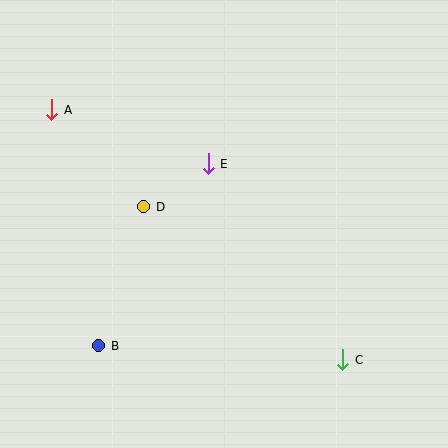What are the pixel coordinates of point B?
Point B is at (99, 346).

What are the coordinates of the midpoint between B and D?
The midpoint between B and D is at (121, 276).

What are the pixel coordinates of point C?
Point C is at (343, 360).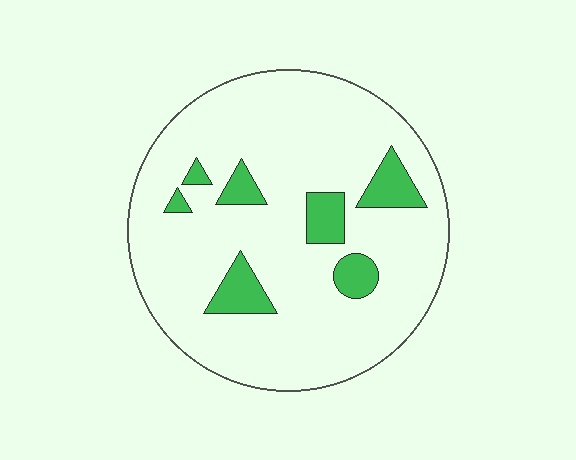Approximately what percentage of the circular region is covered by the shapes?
Approximately 15%.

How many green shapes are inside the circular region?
7.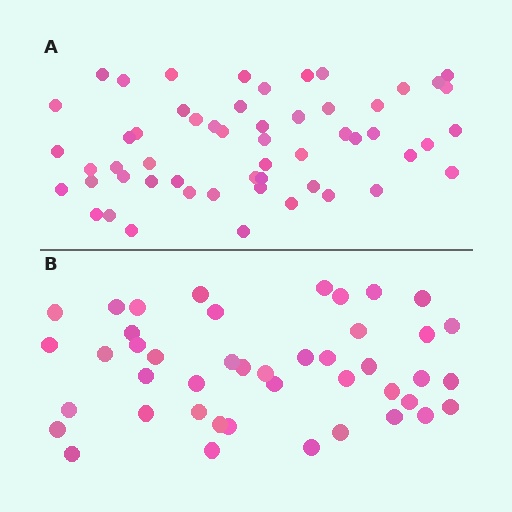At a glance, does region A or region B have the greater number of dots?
Region A (the top region) has more dots.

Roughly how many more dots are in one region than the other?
Region A has roughly 12 or so more dots than region B.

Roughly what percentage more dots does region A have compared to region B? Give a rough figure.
About 25% more.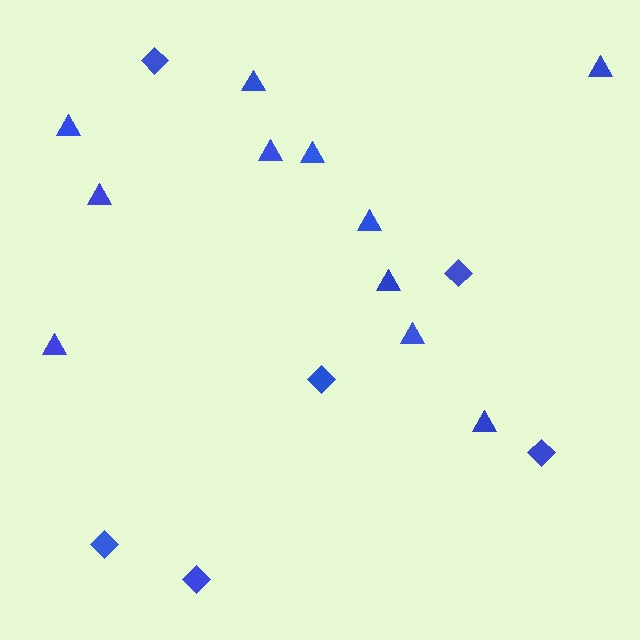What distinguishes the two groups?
There are 2 groups: one group of triangles (11) and one group of diamonds (6).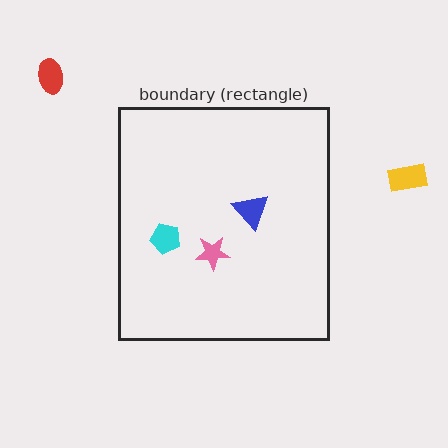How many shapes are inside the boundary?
3 inside, 2 outside.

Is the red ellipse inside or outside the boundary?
Outside.